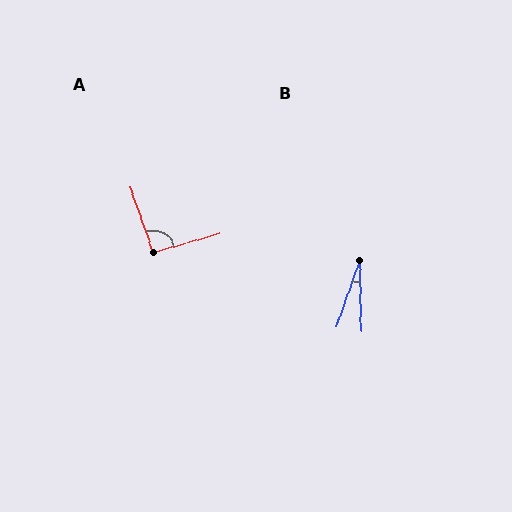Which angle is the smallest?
B, at approximately 21 degrees.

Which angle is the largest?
A, at approximately 93 degrees.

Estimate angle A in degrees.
Approximately 93 degrees.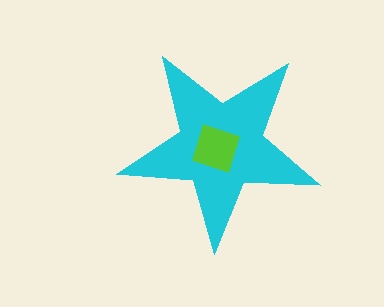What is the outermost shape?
The cyan star.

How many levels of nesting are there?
2.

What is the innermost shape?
The lime square.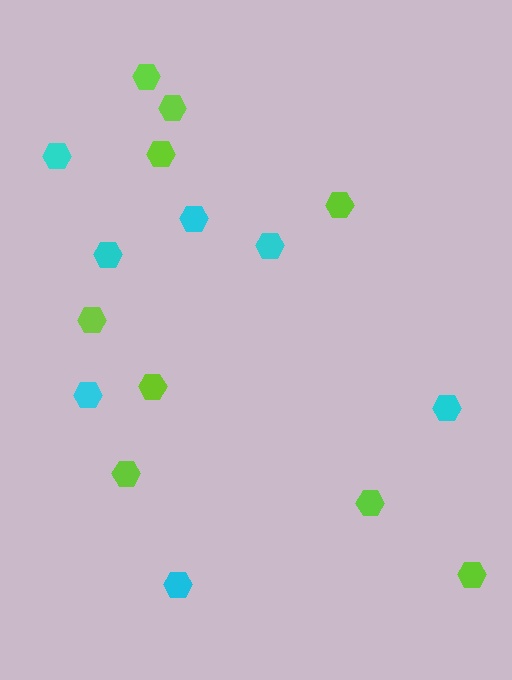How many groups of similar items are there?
There are 2 groups: one group of lime hexagons (9) and one group of cyan hexagons (7).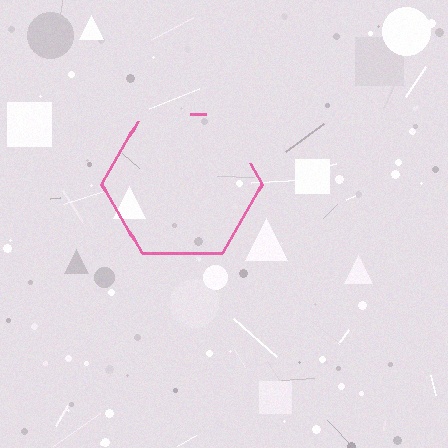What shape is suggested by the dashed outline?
The dashed outline suggests a hexagon.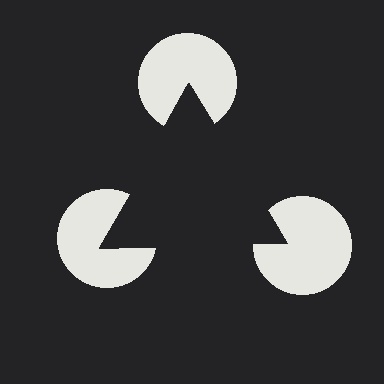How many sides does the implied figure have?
3 sides.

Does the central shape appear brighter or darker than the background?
It typically appears slightly darker than the background, even though no actual brightness change is drawn.